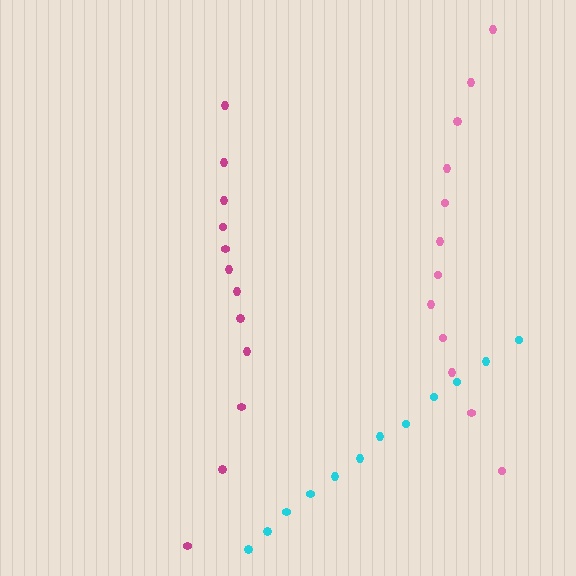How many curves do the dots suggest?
There are 3 distinct paths.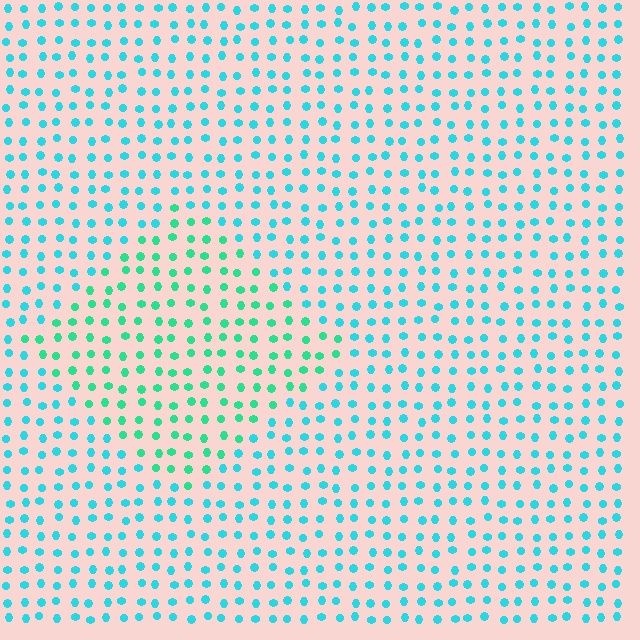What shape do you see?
I see a diamond.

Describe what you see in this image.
The image is filled with small cyan elements in a uniform arrangement. A diamond-shaped region is visible where the elements are tinted to a slightly different hue, forming a subtle color boundary.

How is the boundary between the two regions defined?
The boundary is defined purely by a slight shift in hue (about 30 degrees). Spacing, size, and orientation are identical on both sides.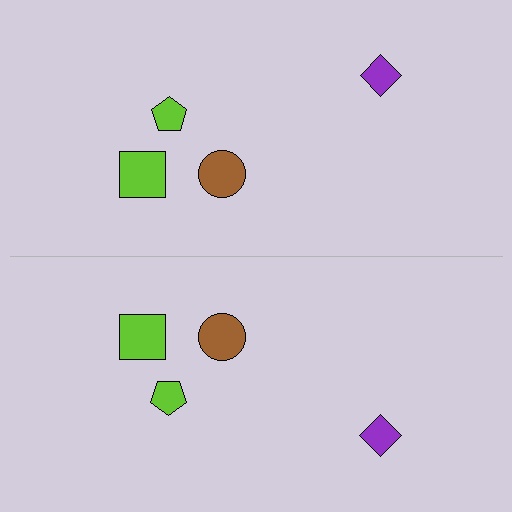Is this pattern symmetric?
Yes, this pattern has bilateral (reflection) symmetry.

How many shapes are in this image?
There are 8 shapes in this image.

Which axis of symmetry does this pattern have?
The pattern has a horizontal axis of symmetry running through the center of the image.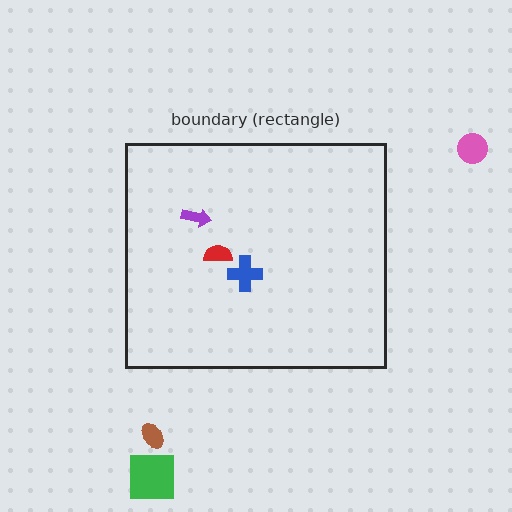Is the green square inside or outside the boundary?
Outside.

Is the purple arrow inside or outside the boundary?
Inside.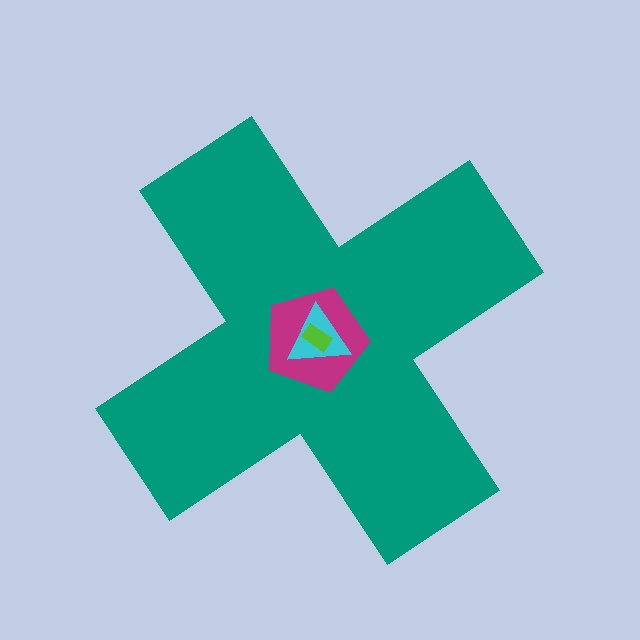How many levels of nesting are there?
4.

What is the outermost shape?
The teal cross.